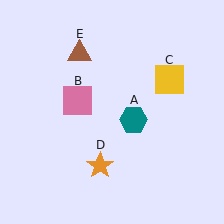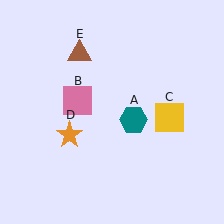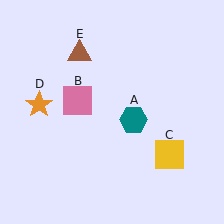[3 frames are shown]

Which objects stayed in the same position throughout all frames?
Teal hexagon (object A) and pink square (object B) and brown triangle (object E) remained stationary.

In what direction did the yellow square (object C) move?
The yellow square (object C) moved down.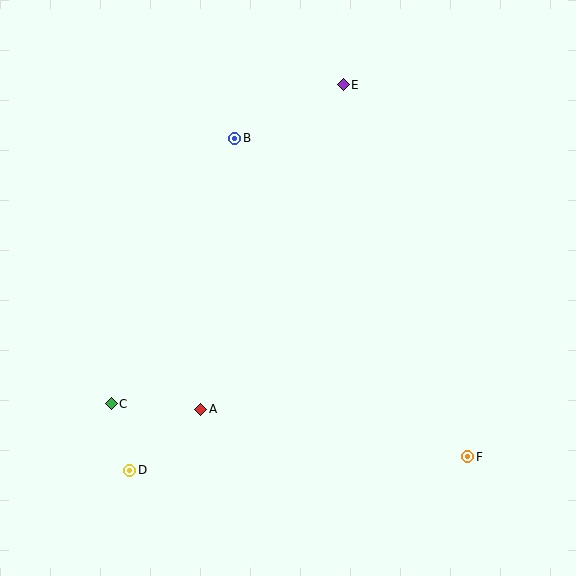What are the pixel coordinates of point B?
Point B is at (235, 138).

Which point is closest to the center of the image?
Point A at (201, 409) is closest to the center.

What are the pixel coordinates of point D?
Point D is at (130, 470).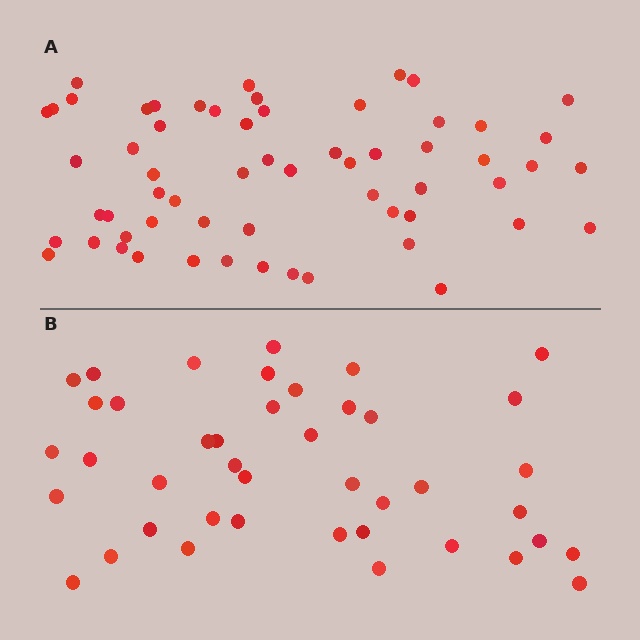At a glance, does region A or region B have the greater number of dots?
Region A (the top region) has more dots.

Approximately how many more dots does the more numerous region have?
Region A has approximately 20 more dots than region B.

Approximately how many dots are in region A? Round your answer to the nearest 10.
About 60 dots.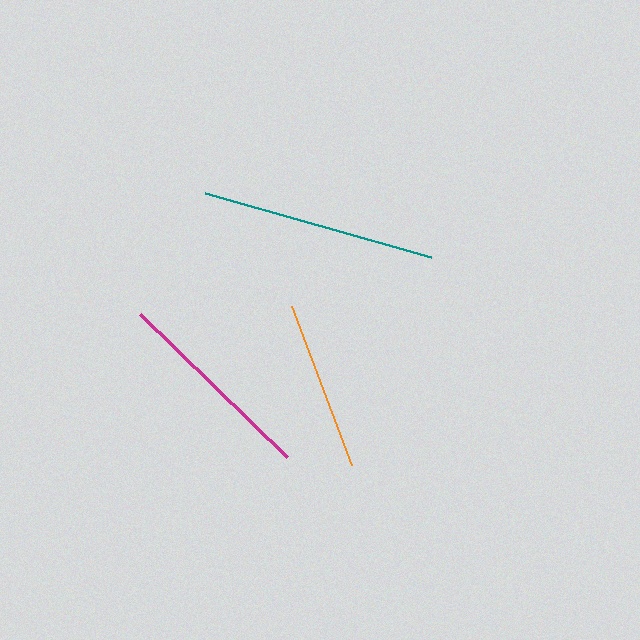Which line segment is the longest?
The teal line is the longest at approximately 234 pixels.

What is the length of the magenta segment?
The magenta segment is approximately 205 pixels long.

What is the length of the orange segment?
The orange segment is approximately 170 pixels long.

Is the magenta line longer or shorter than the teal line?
The teal line is longer than the magenta line.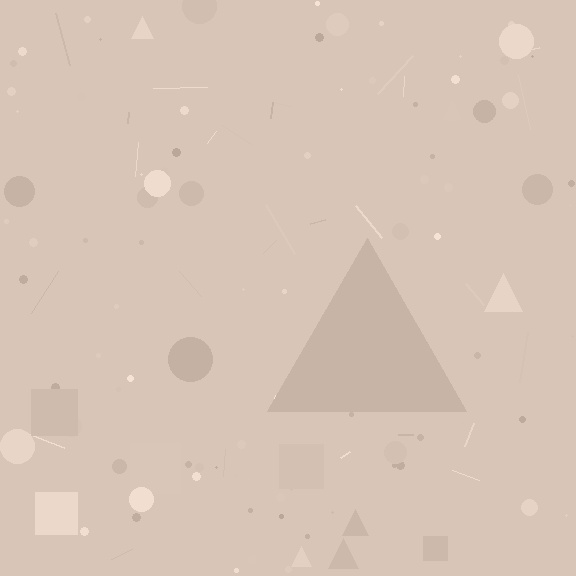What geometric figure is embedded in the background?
A triangle is embedded in the background.